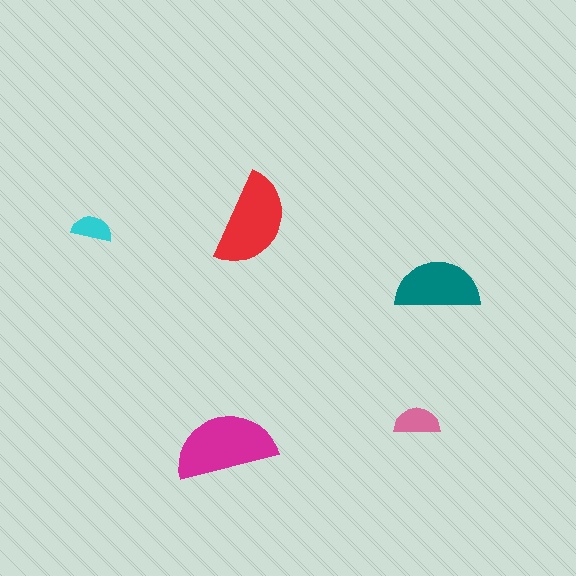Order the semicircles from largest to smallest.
the magenta one, the red one, the teal one, the pink one, the cyan one.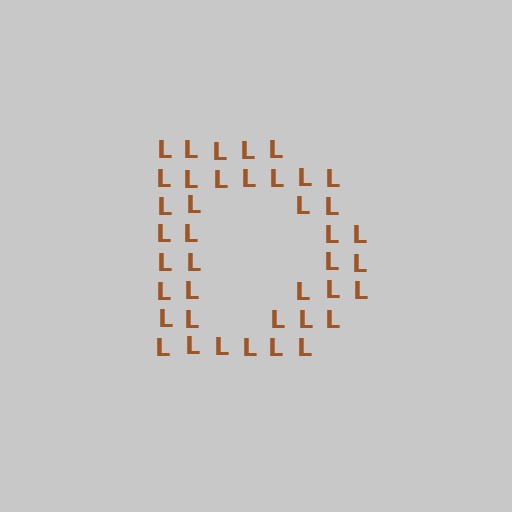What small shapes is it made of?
It is made of small letter L's.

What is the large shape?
The large shape is the letter D.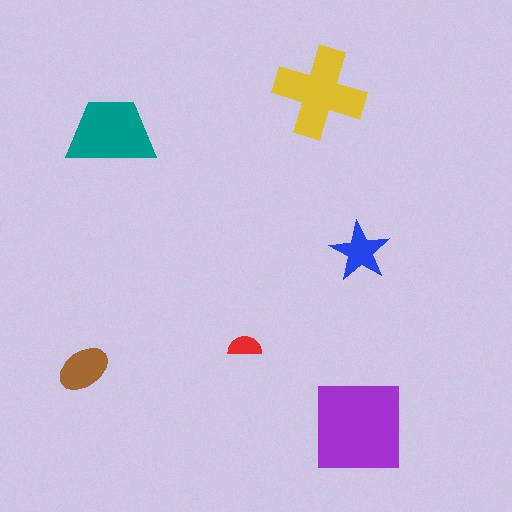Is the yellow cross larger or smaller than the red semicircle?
Larger.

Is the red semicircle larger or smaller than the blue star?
Smaller.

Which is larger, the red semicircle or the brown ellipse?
The brown ellipse.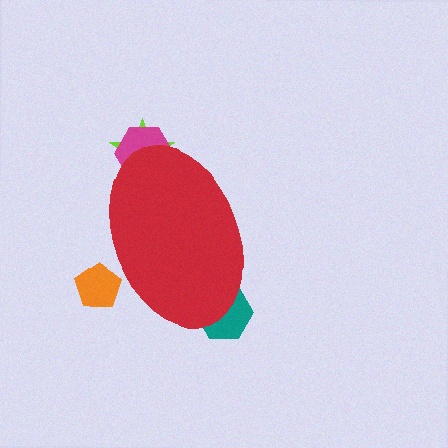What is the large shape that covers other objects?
A red ellipse.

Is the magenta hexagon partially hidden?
Yes, the magenta hexagon is partially hidden behind the red ellipse.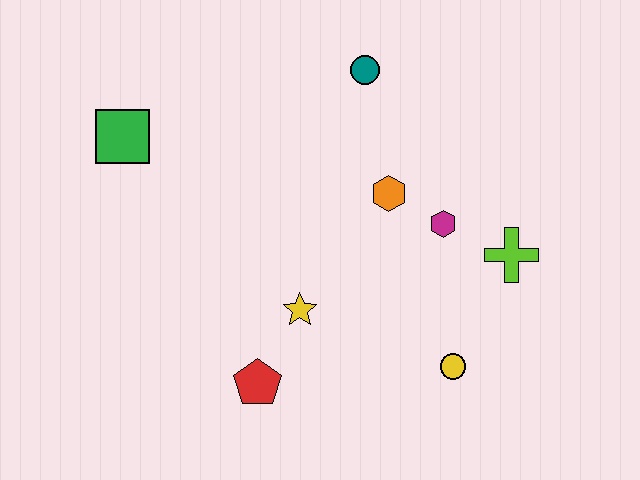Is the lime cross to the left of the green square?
No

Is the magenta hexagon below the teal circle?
Yes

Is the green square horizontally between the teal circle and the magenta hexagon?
No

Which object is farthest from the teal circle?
The red pentagon is farthest from the teal circle.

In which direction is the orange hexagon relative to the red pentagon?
The orange hexagon is above the red pentagon.